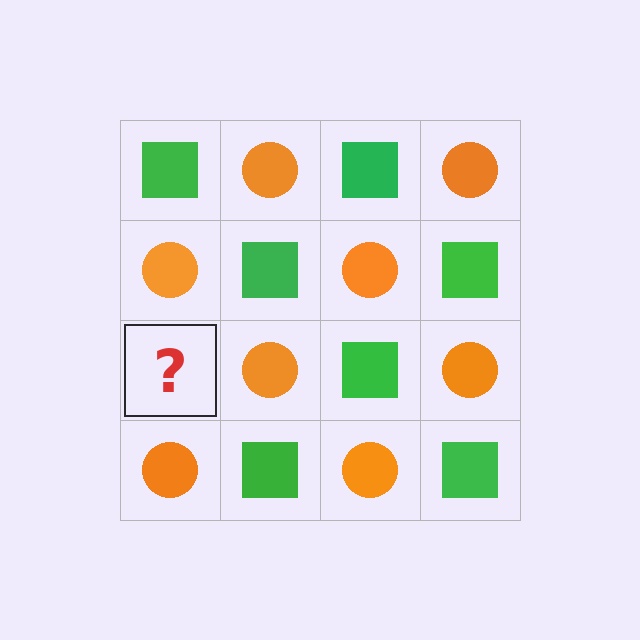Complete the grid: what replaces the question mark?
The question mark should be replaced with a green square.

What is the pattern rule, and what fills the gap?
The rule is that it alternates green square and orange circle in a checkerboard pattern. The gap should be filled with a green square.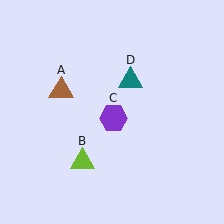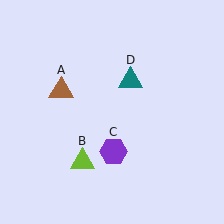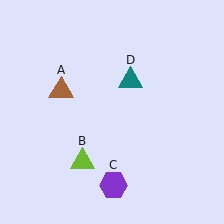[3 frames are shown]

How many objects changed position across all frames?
1 object changed position: purple hexagon (object C).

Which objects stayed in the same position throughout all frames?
Brown triangle (object A) and lime triangle (object B) and teal triangle (object D) remained stationary.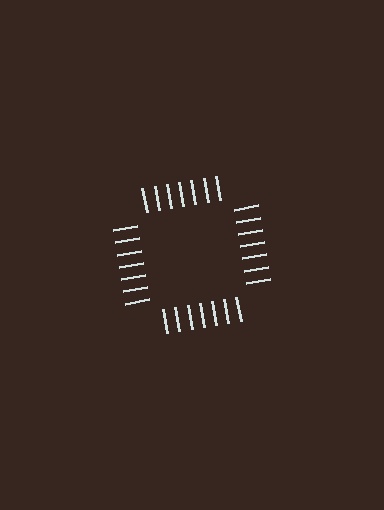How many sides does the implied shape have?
4 sides — the line-ends trace a square.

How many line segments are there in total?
28 — 7 along each of the 4 edges.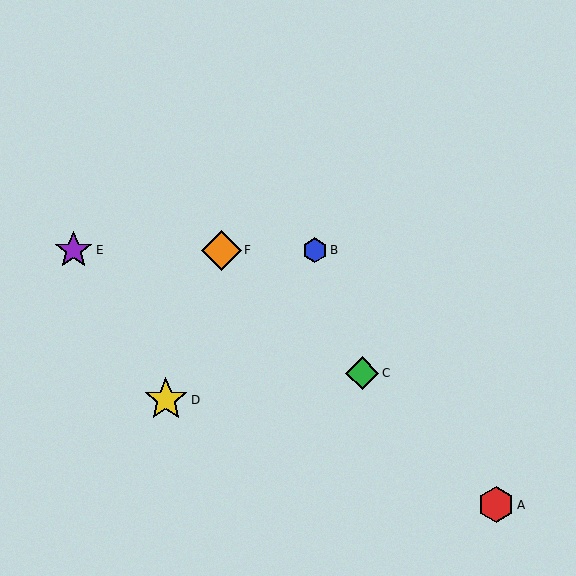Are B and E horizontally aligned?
Yes, both are at y≈250.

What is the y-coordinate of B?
Object B is at y≈250.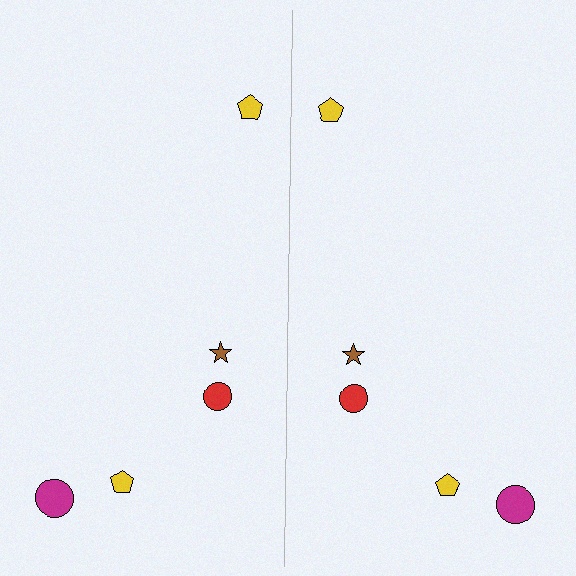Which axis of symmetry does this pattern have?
The pattern has a vertical axis of symmetry running through the center of the image.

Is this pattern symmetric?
Yes, this pattern has bilateral (reflection) symmetry.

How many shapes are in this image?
There are 10 shapes in this image.